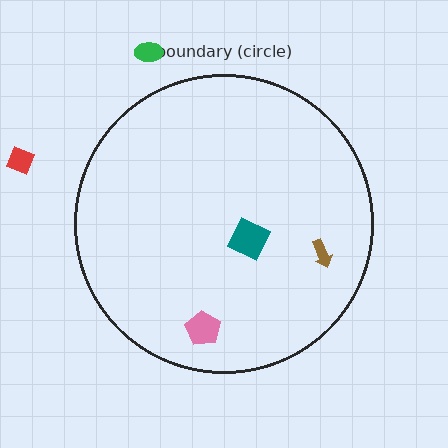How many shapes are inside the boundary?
3 inside, 2 outside.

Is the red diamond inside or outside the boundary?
Outside.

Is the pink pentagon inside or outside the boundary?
Inside.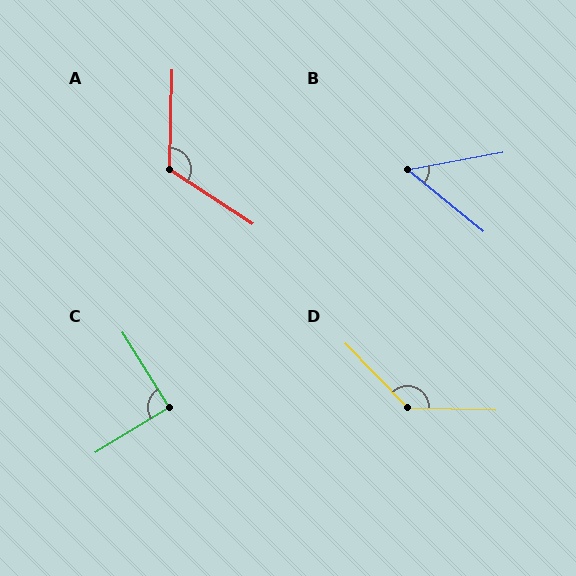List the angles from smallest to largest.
B (49°), C (90°), A (122°), D (136°).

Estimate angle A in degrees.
Approximately 122 degrees.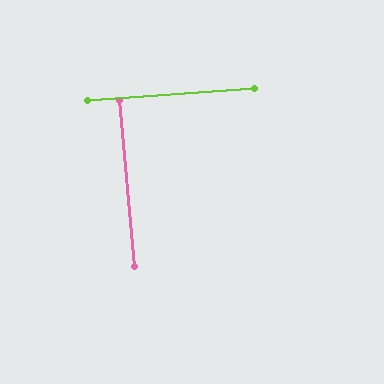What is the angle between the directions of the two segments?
Approximately 89 degrees.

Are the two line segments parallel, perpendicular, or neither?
Perpendicular — they meet at approximately 89°.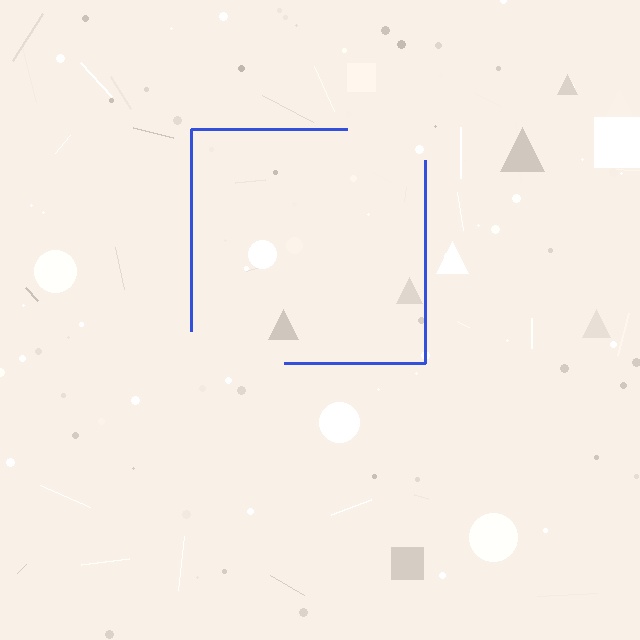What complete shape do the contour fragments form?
The contour fragments form a square.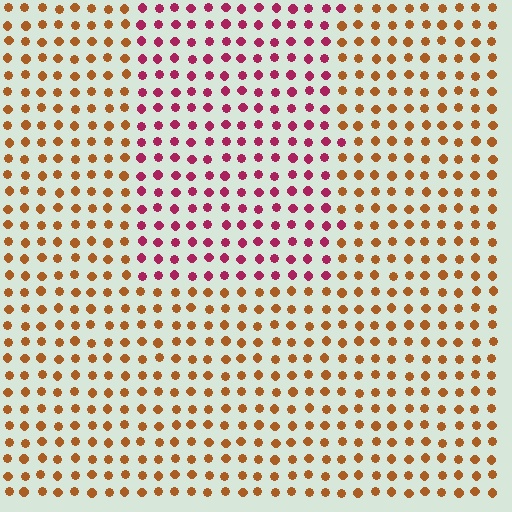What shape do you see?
I see a rectangle.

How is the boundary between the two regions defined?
The boundary is defined purely by a slight shift in hue (about 52 degrees). Spacing, size, and orientation are identical on both sides.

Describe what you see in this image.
The image is filled with small brown elements in a uniform arrangement. A rectangle-shaped region is visible where the elements are tinted to a slightly different hue, forming a subtle color boundary.